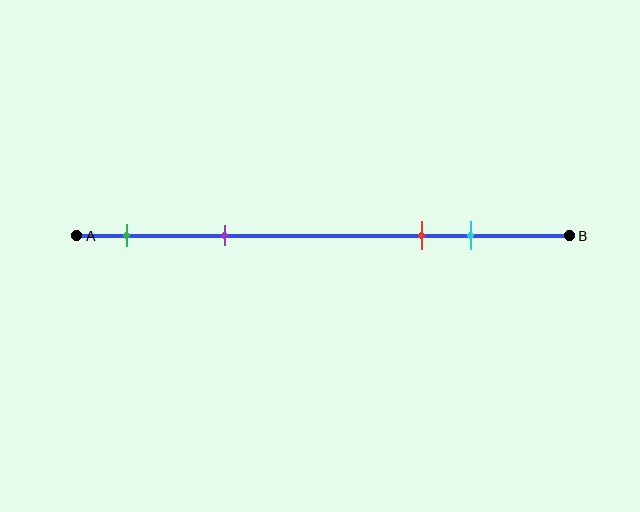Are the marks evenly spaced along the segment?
No, the marks are not evenly spaced.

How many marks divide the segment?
There are 4 marks dividing the segment.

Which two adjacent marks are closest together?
The red and cyan marks are the closest adjacent pair.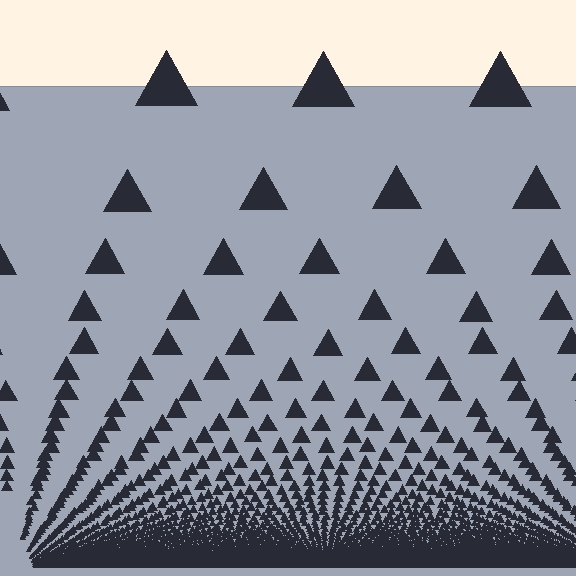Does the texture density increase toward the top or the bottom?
Density increases toward the bottom.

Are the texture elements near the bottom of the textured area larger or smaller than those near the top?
Smaller. The gradient is inverted — elements near the bottom are smaller and denser.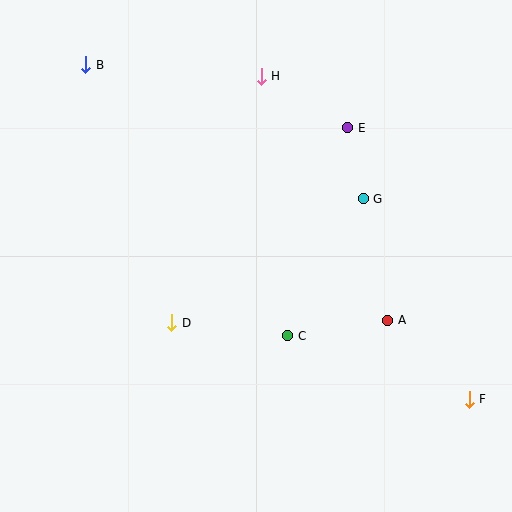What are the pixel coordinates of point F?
Point F is at (469, 399).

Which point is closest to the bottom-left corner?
Point D is closest to the bottom-left corner.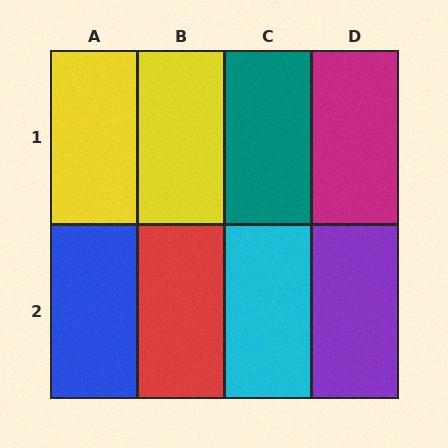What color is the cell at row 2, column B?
Red.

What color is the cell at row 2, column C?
Cyan.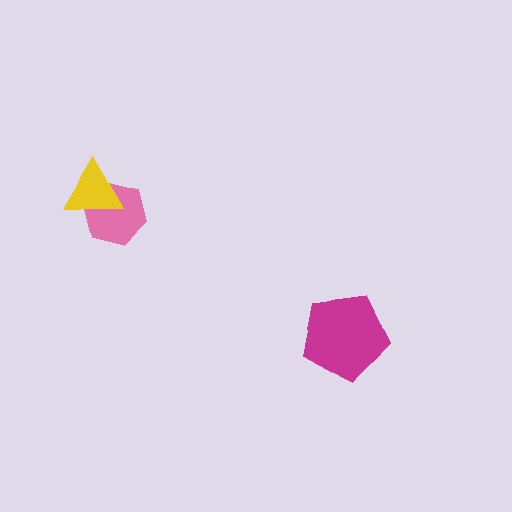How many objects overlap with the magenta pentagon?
0 objects overlap with the magenta pentagon.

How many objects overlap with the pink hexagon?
1 object overlaps with the pink hexagon.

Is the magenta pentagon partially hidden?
No, no other shape covers it.